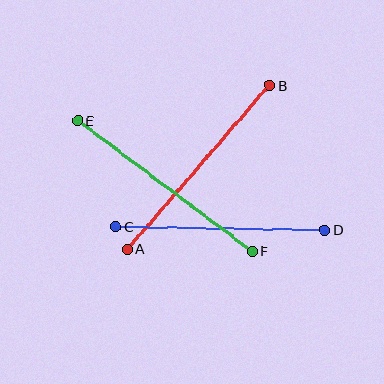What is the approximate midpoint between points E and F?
The midpoint is at approximately (165, 186) pixels.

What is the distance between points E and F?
The distance is approximately 218 pixels.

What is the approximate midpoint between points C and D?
The midpoint is at approximately (220, 228) pixels.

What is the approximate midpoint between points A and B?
The midpoint is at approximately (198, 167) pixels.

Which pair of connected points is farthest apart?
Points E and F are farthest apart.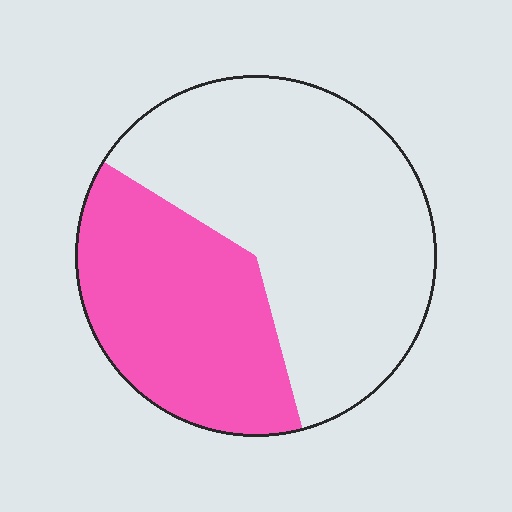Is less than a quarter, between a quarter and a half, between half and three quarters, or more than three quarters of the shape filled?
Between a quarter and a half.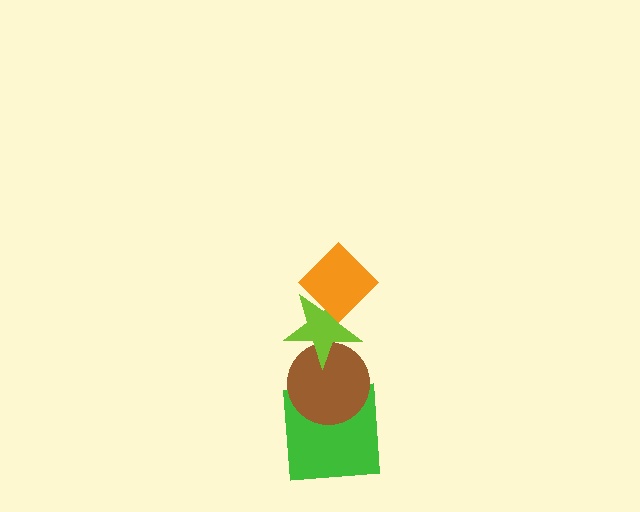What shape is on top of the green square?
The brown circle is on top of the green square.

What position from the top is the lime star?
The lime star is 2nd from the top.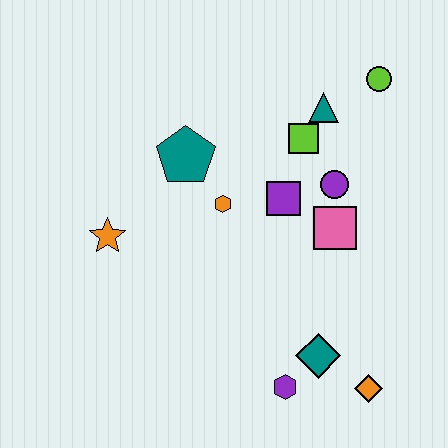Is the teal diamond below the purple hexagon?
No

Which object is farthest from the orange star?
The lime circle is farthest from the orange star.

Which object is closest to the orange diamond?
The teal diamond is closest to the orange diamond.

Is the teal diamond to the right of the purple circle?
No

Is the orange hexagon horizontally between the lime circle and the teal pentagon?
Yes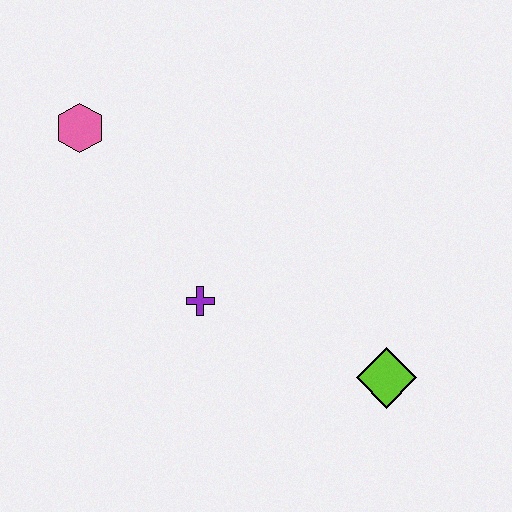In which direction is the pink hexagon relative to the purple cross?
The pink hexagon is above the purple cross.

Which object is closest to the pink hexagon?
The purple cross is closest to the pink hexagon.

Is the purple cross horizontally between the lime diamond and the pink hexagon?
Yes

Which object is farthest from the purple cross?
The pink hexagon is farthest from the purple cross.